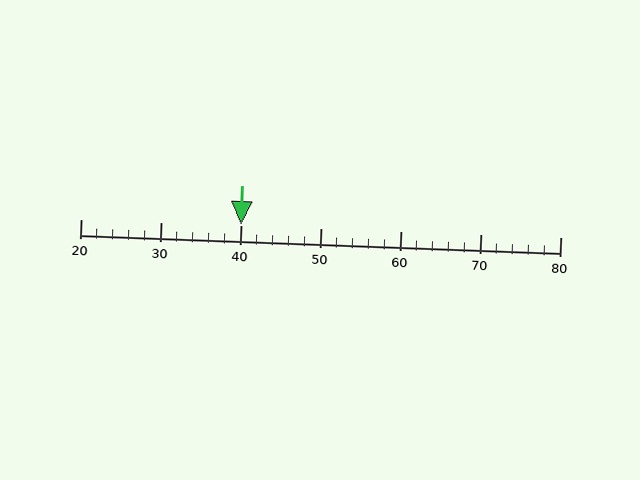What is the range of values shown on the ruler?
The ruler shows values from 20 to 80.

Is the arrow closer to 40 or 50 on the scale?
The arrow is closer to 40.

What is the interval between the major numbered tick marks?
The major tick marks are spaced 10 units apart.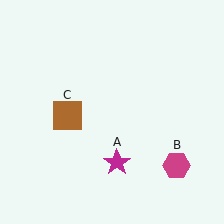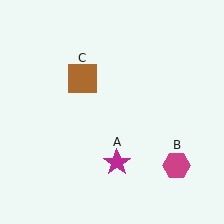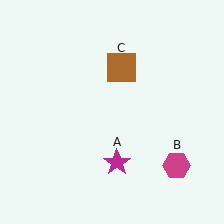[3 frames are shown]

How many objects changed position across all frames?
1 object changed position: brown square (object C).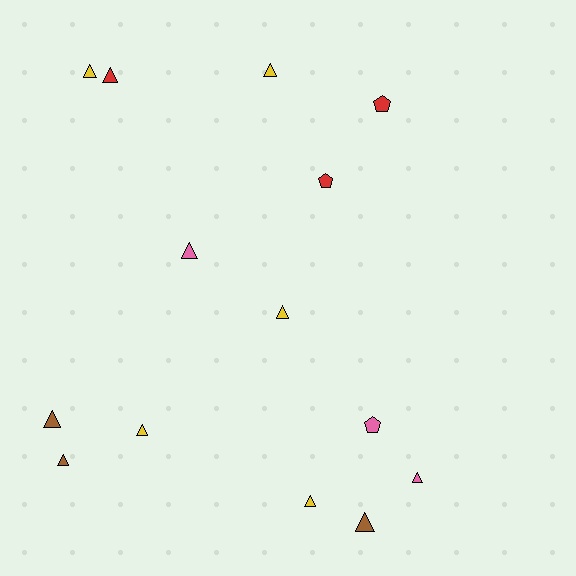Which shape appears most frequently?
Triangle, with 11 objects.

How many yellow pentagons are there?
There are no yellow pentagons.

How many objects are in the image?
There are 14 objects.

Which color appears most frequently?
Yellow, with 5 objects.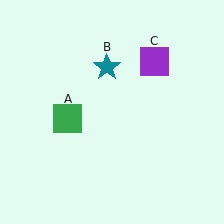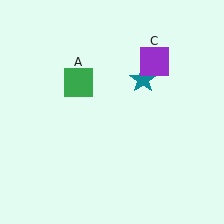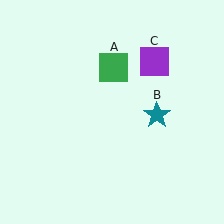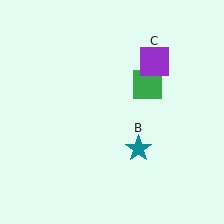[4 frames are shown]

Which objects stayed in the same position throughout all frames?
Purple square (object C) remained stationary.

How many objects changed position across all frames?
2 objects changed position: green square (object A), teal star (object B).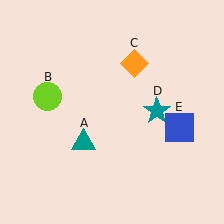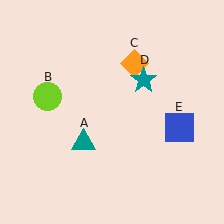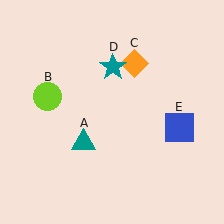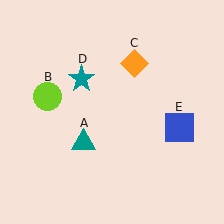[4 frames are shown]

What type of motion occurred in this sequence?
The teal star (object D) rotated counterclockwise around the center of the scene.